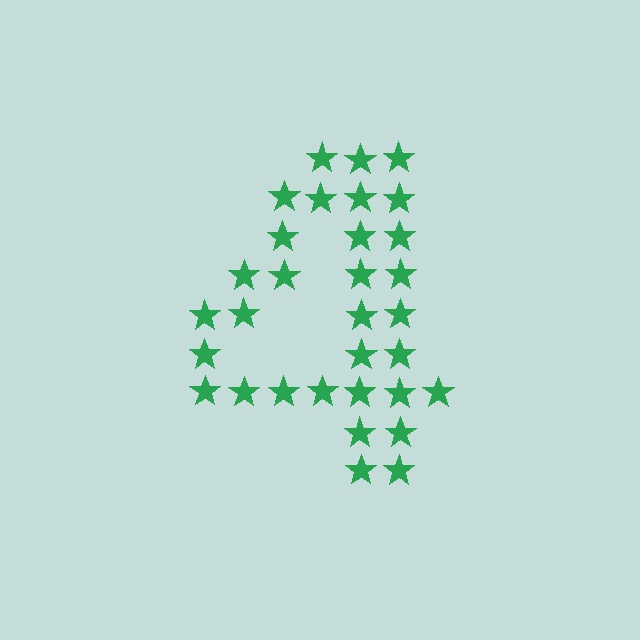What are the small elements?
The small elements are stars.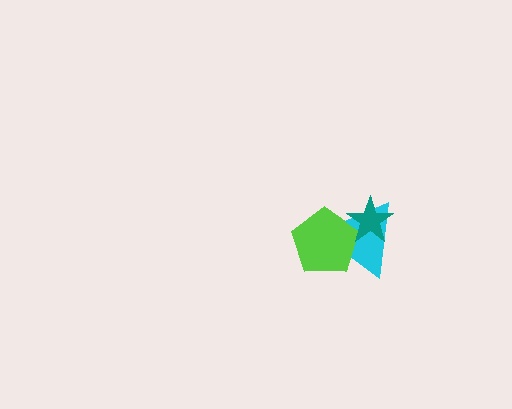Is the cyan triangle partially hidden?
Yes, it is partially covered by another shape.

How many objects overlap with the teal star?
2 objects overlap with the teal star.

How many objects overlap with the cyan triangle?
2 objects overlap with the cyan triangle.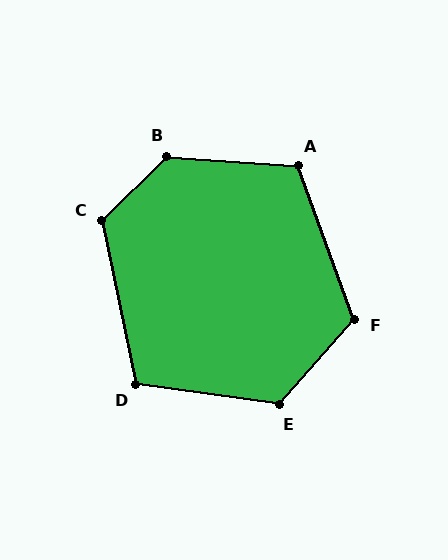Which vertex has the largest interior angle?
B, at approximately 132 degrees.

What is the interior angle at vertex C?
Approximately 123 degrees (obtuse).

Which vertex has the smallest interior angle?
D, at approximately 110 degrees.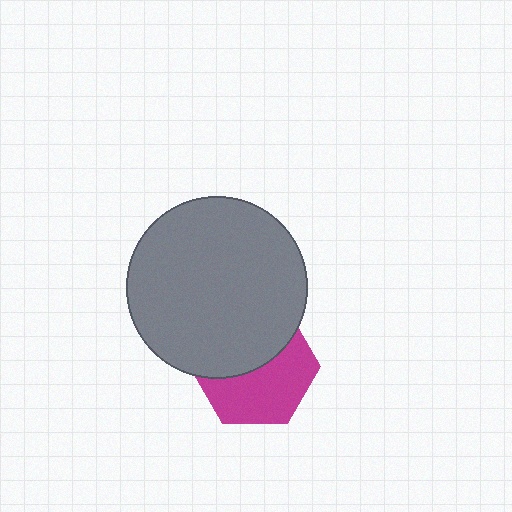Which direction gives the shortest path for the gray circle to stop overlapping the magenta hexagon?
Moving up gives the shortest separation.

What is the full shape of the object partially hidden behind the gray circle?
The partially hidden object is a magenta hexagon.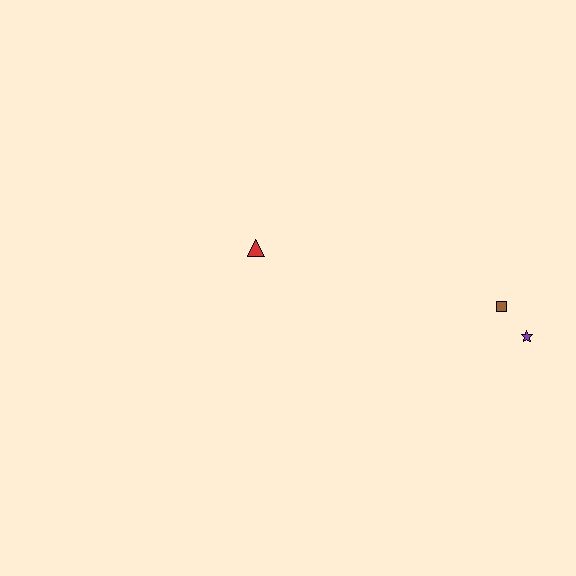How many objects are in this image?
There are 3 objects.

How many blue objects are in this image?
There are no blue objects.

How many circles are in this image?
There are no circles.